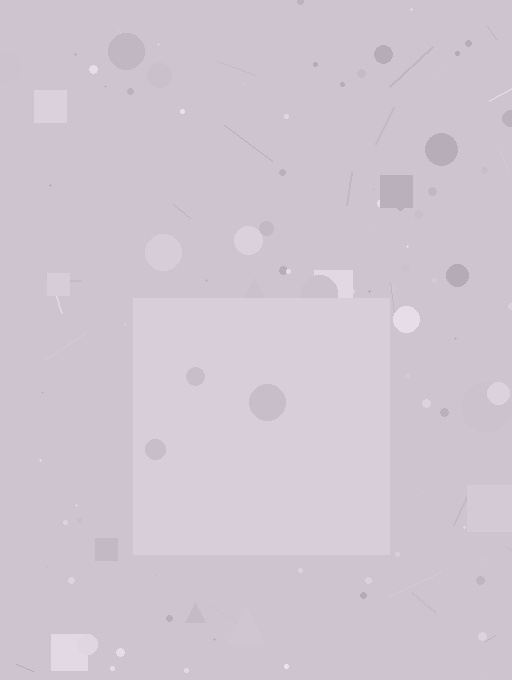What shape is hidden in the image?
A square is hidden in the image.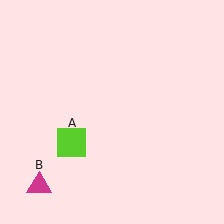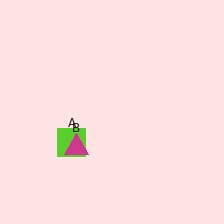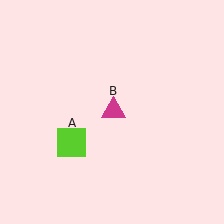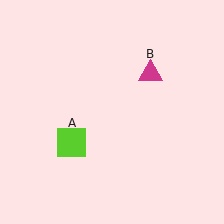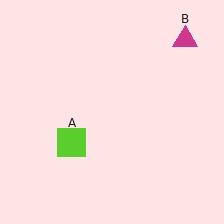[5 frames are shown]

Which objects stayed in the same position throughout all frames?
Lime square (object A) remained stationary.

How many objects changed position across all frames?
1 object changed position: magenta triangle (object B).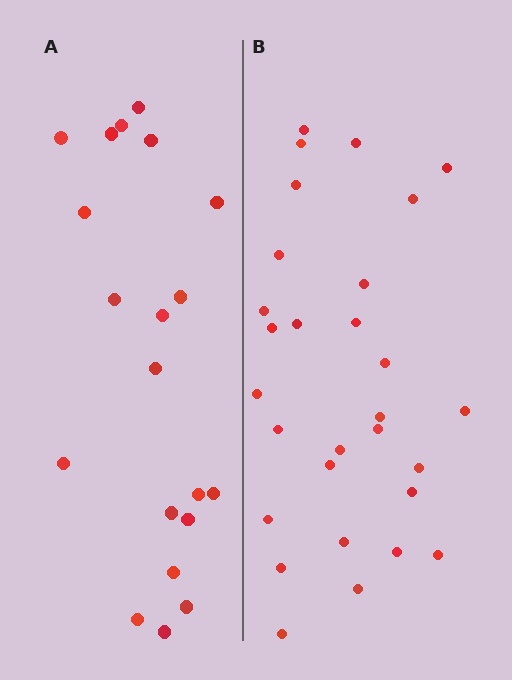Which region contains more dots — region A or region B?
Region B (the right region) has more dots.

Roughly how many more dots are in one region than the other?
Region B has roughly 8 or so more dots than region A.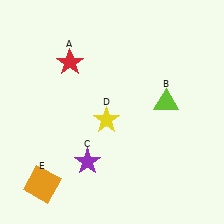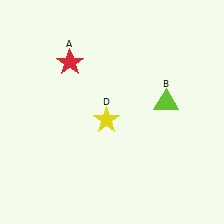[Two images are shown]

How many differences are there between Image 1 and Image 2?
There are 2 differences between the two images.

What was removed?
The orange square (E), the purple star (C) were removed in Image 2.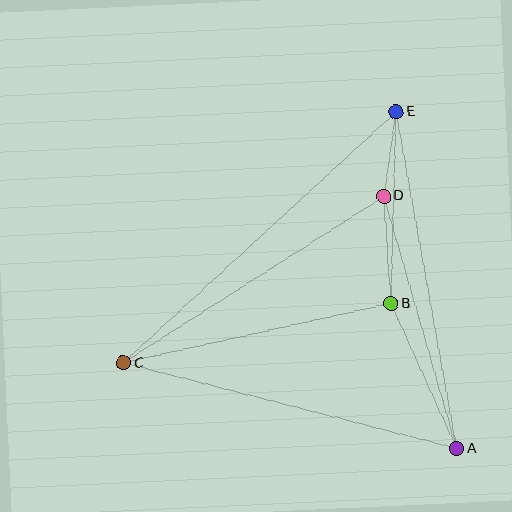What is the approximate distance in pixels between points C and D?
The distance between C and D is approximately 309 pixels.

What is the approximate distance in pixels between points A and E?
The distance between A and E is approximately 343 pixels.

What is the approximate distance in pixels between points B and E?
The distance between B and E is approximately 192 pixels.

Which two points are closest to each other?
Points D and E are closest to each other.